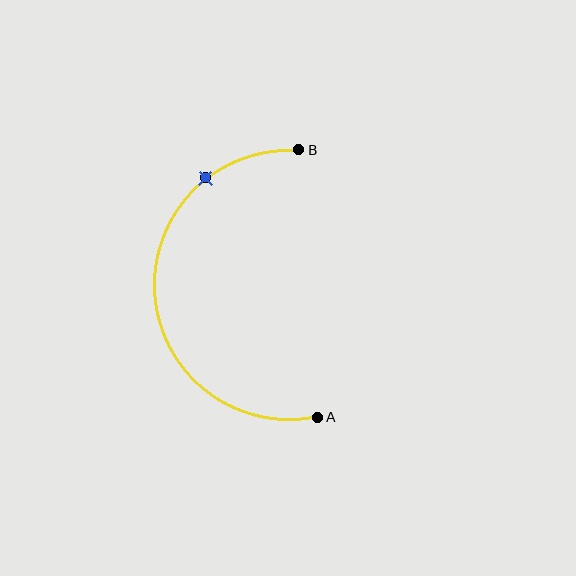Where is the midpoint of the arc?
The arc midpoint is the point on the curve farthest from the straight line joining A and B. It sits to the left of that line.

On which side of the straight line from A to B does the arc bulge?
The arc bulges to the left of the straight line connecting A and B.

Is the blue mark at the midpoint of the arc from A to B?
No. The blue mark lies on the arc but is closer to endpoint B. The arc midpoint would be at the point on the curve equidistant along the arc from both A and B.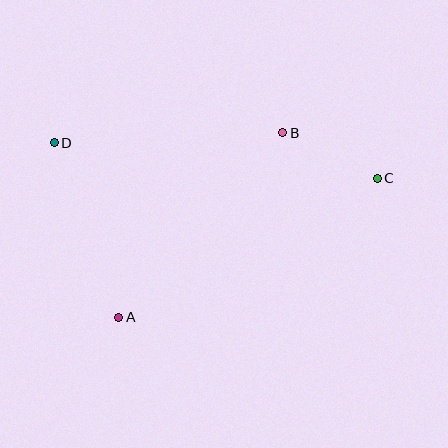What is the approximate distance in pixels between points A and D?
The distance between A and D is approximately 186 pixels.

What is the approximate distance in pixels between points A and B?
The distance between A and B is approximately 247 pixels.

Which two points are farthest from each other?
Points C and D are farthest from each other.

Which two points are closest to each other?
Points B and C are closest to each other.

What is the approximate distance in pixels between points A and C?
The distance between A and C is approximately 294 pixels.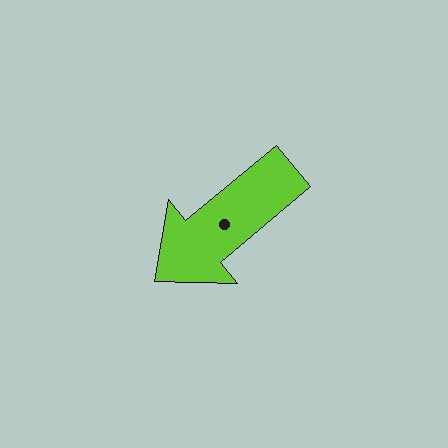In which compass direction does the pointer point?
Southwest.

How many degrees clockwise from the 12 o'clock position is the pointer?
Approximately 230 degrees.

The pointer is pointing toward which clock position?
Roughly 8 o'clock.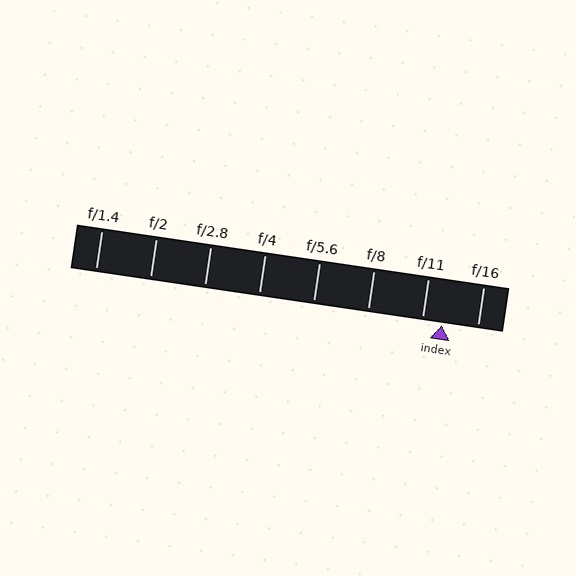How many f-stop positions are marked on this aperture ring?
There are 8 f-stop positions marked.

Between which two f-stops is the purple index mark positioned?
The index mark is between f/11 and f/16.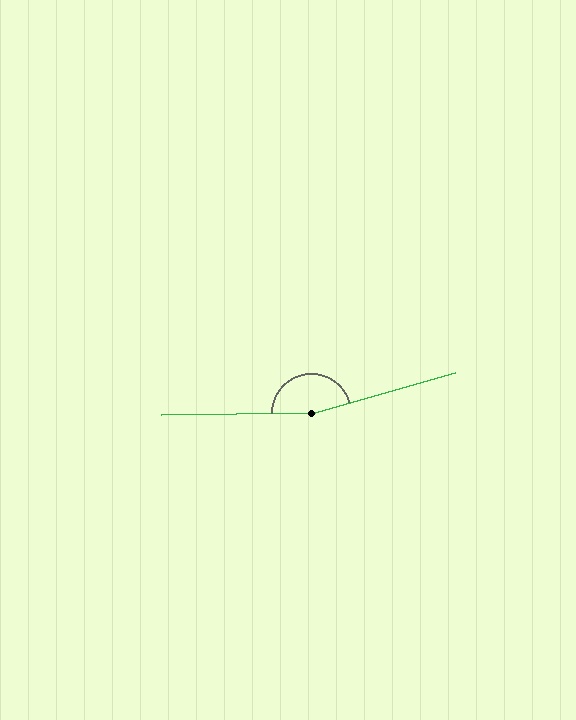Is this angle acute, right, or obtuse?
It is obtuse.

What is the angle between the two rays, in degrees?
Approximately 165 degrees.